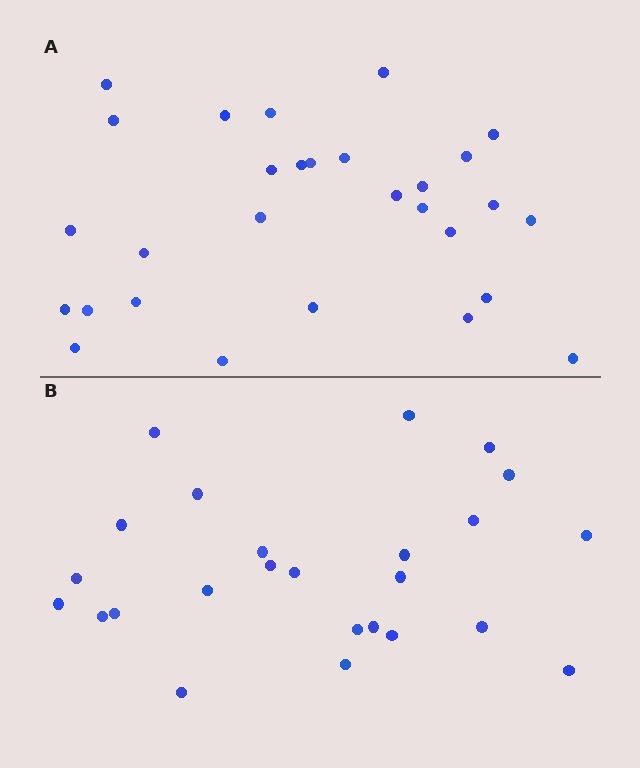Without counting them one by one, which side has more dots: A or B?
Region A (the top region) has more dots.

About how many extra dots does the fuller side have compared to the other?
Region A has about 4 more dots than region B.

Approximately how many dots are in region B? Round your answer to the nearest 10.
About 20 dots. (The exact count is 25, which rounds to 20.)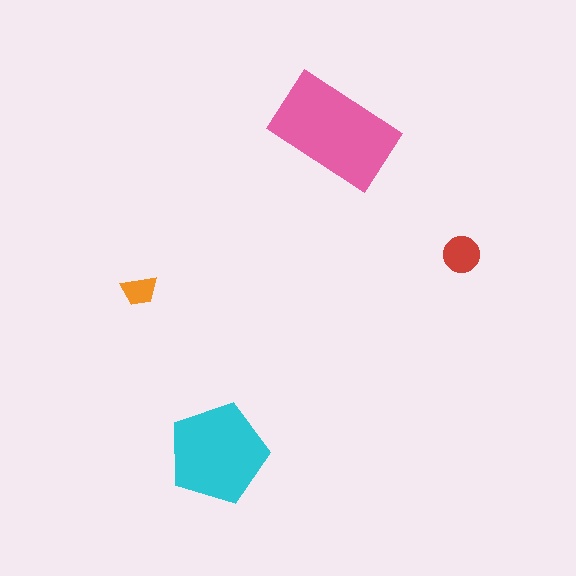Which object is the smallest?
The orange trapezoid.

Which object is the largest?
The pink rectangle.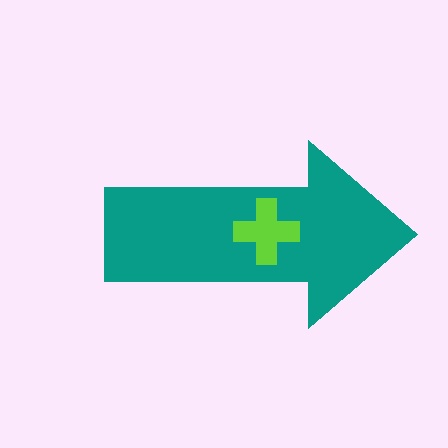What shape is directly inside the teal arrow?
The lime cross.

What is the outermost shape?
The teal arrow.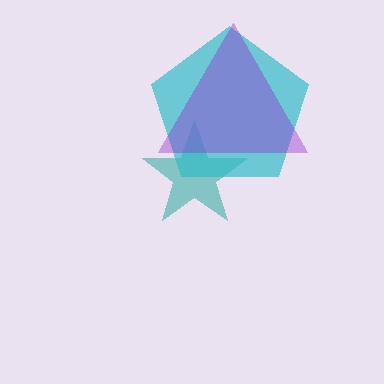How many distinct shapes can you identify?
There are 3 distinct shapes: a teal star, a cyan pentagon, a purple triangle.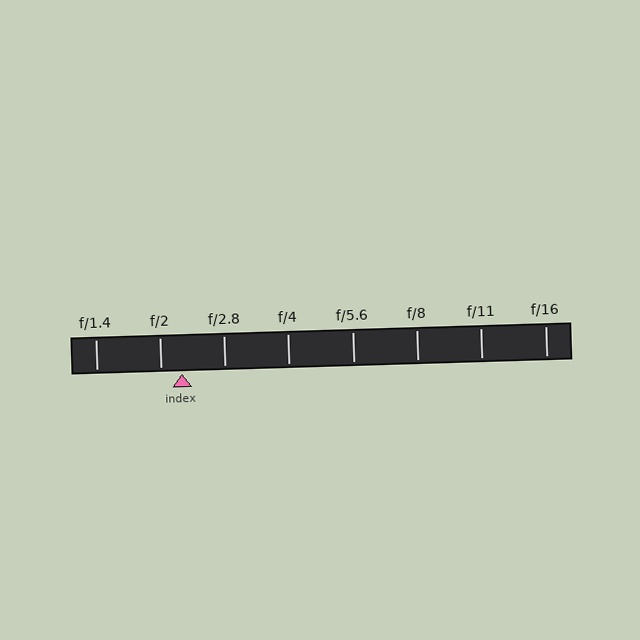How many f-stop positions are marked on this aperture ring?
There are 8 f-stop positions marked.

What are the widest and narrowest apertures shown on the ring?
The widest aperture shown is f/1.4 and the narrowest is f/16.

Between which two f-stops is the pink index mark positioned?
The index mark is between f/2 and f/2.8.